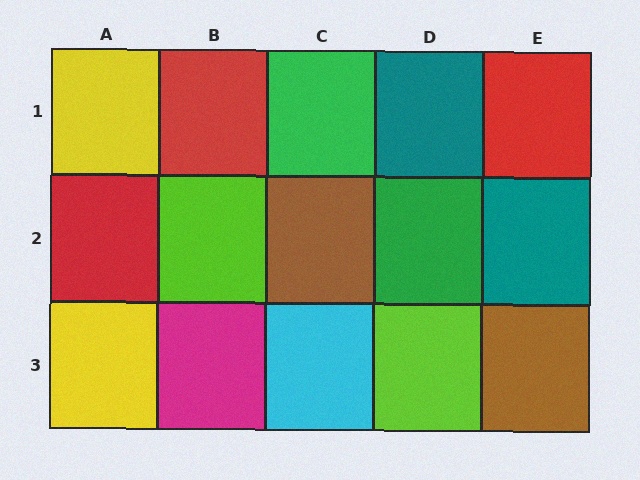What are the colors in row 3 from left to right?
Yellow, magenta, cyan, lime, brown.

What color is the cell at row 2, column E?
Teal.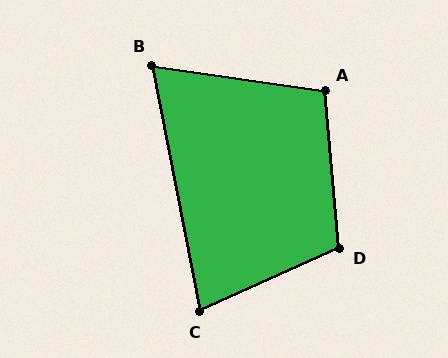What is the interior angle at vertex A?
Approximately 103 degrees (obtuse).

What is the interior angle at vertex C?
Approximately 77 degrees (acute).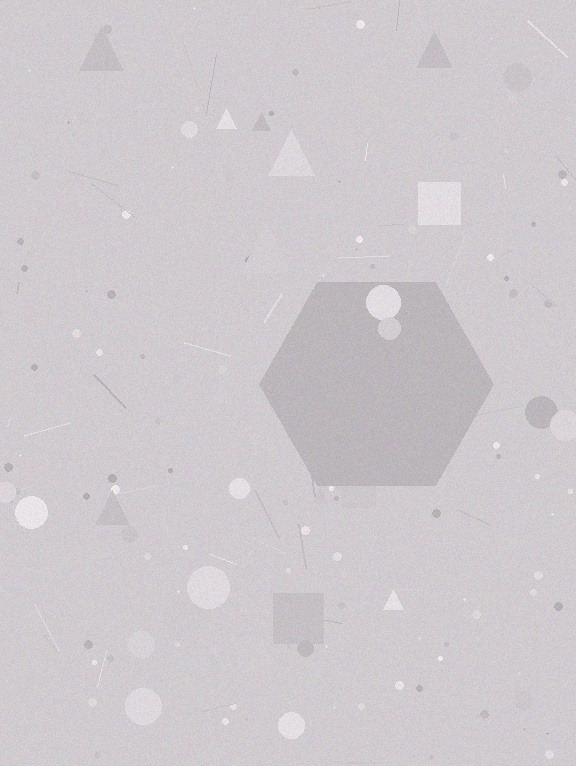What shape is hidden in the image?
A hexagon is hidden in the image.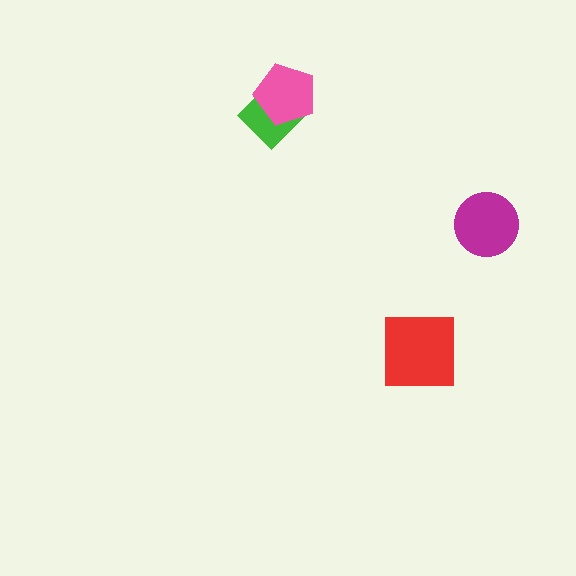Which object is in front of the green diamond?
The pink pentagon is in front of the green diamond.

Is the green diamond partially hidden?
Yes, it is partially covered by another shape.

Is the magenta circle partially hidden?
No, no other shape covers it.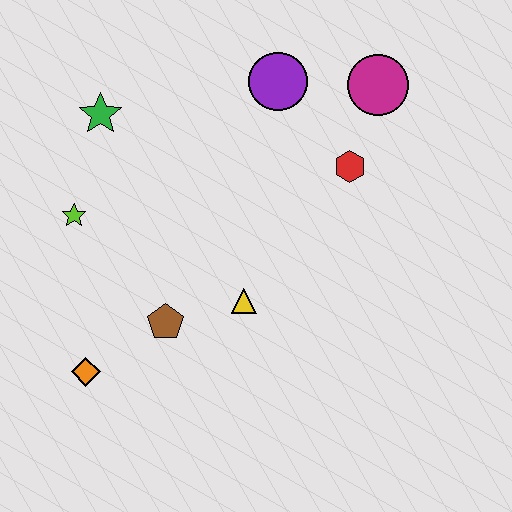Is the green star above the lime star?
Yes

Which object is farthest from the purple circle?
The orange diamond is farthest from the purple circle.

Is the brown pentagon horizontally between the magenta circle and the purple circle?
No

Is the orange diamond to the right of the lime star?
Yes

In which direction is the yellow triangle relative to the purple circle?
The yellow triangle is below the purple circle.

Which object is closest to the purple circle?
The magenta circle is closest to the purple circle.